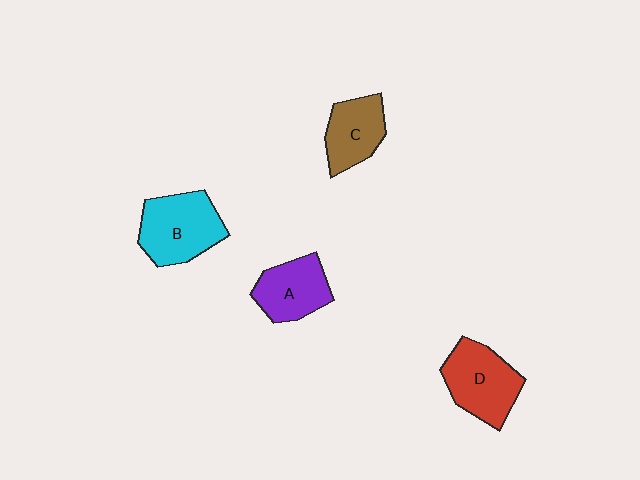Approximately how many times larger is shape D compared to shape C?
Approximately 1.3 times.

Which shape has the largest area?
Shape B (cyan).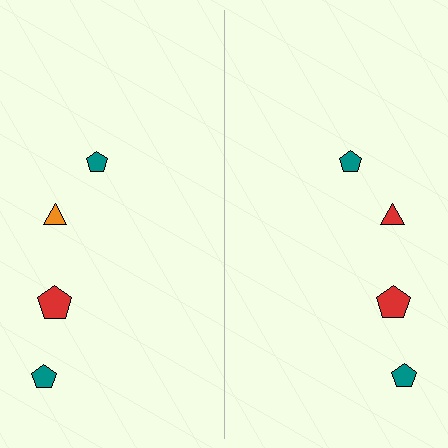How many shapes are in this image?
There are 8 shapes in this image.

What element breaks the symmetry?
The red triangle on the right side breaks the symmetry — its mirror counterpart is orange.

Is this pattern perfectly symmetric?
No, the pattern is not perfectly symmetric. The red triangle on the right side breaks the symmetry — its mirror counterpart is orange.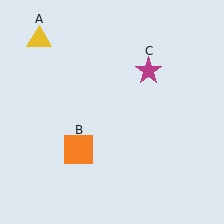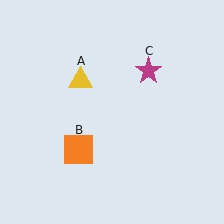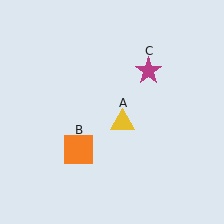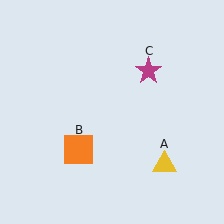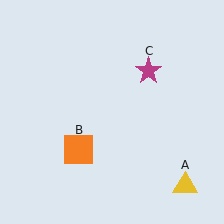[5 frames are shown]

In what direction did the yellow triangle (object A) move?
The yellow triangle (object A) moved down and to the right.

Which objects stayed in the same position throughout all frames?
Orange square (object B) and magenta star (object C) remained stationary.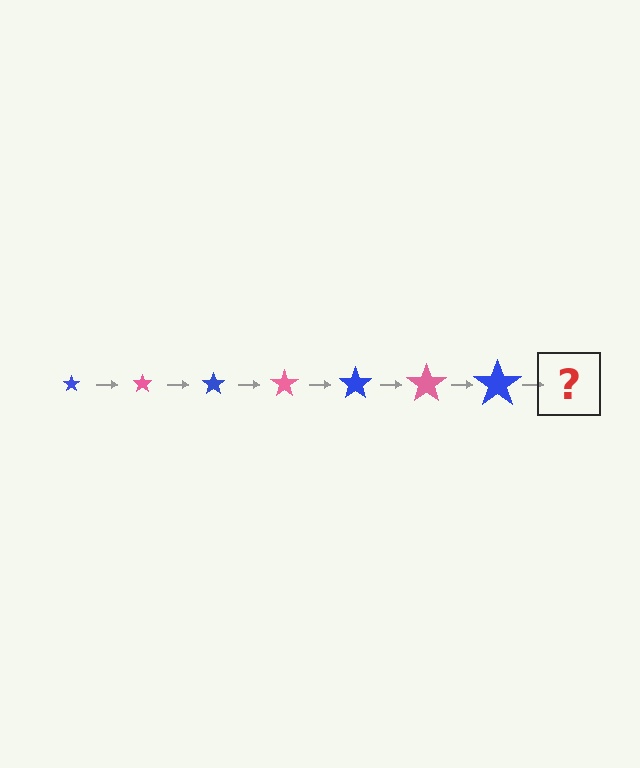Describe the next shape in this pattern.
It should be a pink star, larger than the previous one.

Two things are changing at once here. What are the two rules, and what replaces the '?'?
The two rules are that the star grows larger each step and the color cycles through blue and pink. The '?' should be a pink star, larger than the previous one.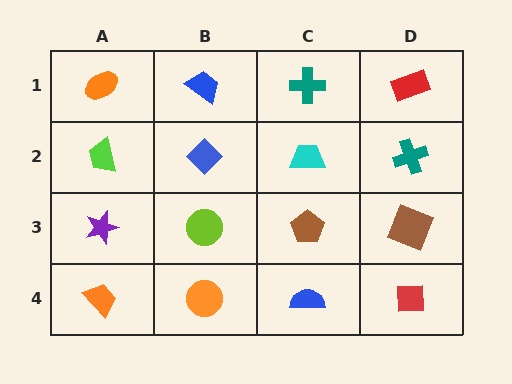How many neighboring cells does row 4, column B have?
3.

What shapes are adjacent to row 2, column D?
A red rectangle (row 1, column D), a brown square (row 3, column D), a cyan trapezoid (row 2, column C).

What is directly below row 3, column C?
A blue semicircle.